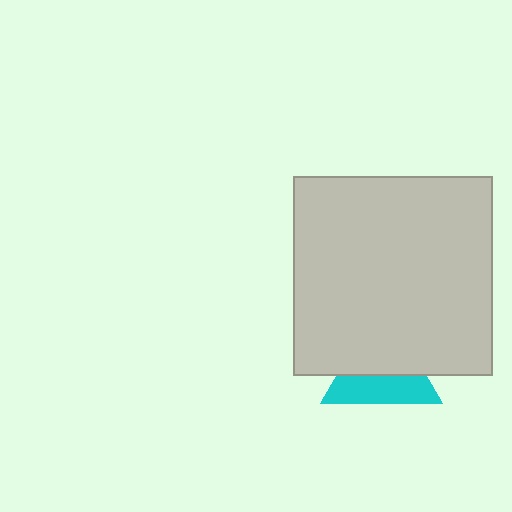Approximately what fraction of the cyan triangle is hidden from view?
Roughly 54% of the cyan triangle is hidden behind the light gray square.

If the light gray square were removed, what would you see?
You would see the complete cyan triangle.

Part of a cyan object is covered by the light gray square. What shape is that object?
It is a triangle.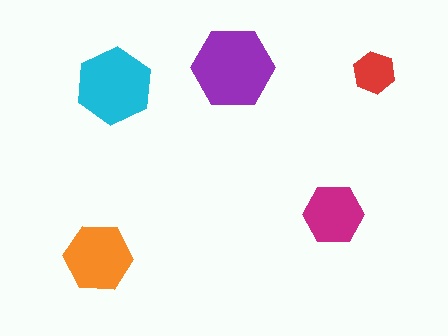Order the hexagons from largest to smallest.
the purple one, the cyan one, the orange one, the magenta one, the red one.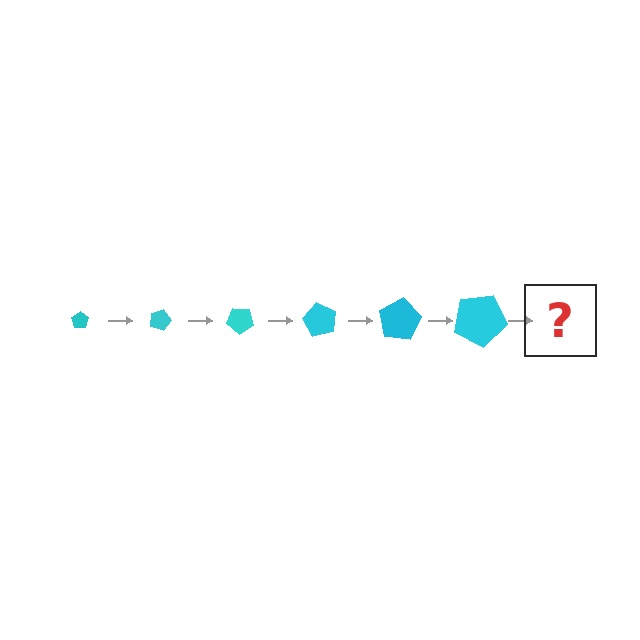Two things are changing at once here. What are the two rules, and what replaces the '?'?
The two rules are that the pentagon grows larger each step and it rotates 20 degrees each step. The '?' should be a pentagon, larger than the previous one and rotated 120 degrees from the start.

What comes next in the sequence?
The next element should be a pentagon, larger than the previous one and rotated 120 degrees from the start.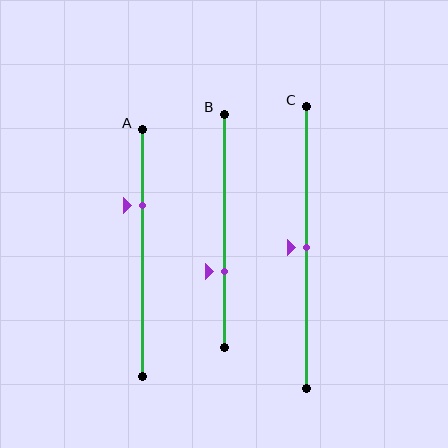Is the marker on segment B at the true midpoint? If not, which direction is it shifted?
No, the marker on segment B is shifted downward by about 18% of the segment length.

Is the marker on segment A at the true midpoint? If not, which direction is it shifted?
No, the marker on segment A is shifted upward by about 19% of the segment length.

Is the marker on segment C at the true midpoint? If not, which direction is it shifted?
Yes, the marker on segment C is at the true midpoint.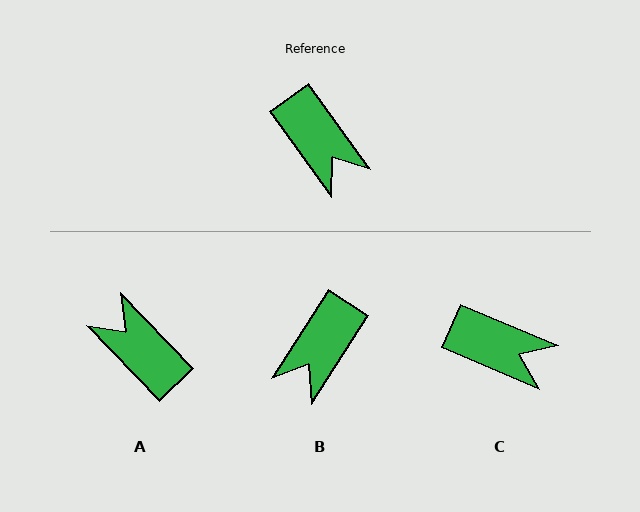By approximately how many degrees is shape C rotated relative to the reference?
Approximately 31 degrees counter-clockwise.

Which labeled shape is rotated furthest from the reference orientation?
A, about 171 degrees away.